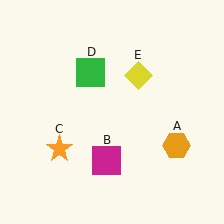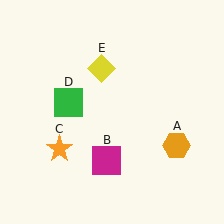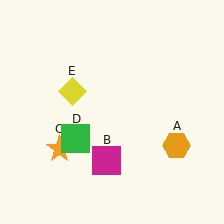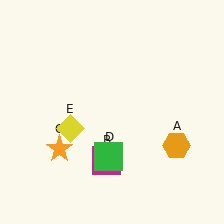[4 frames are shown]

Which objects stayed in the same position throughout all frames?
Orange hexagon (object A) and magenta square (object B) and orange star (object C) remained stationary.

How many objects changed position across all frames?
2 objects changed position: green square (object D), yellow diamond (object E).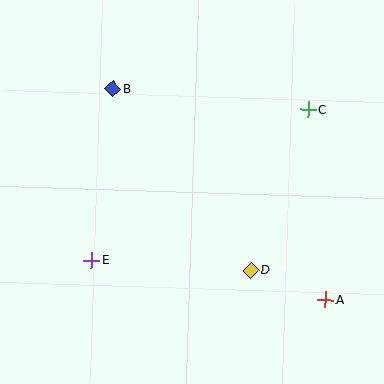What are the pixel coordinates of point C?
Point C is at (308, 109).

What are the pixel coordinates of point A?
Point A is at (325, 299).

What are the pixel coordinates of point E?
Point E is at (91, 260).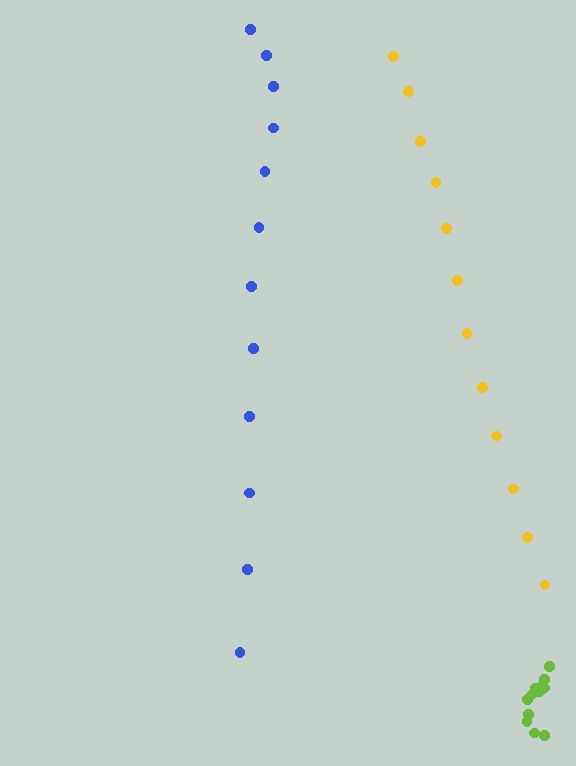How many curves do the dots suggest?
There are 3 distinct paths.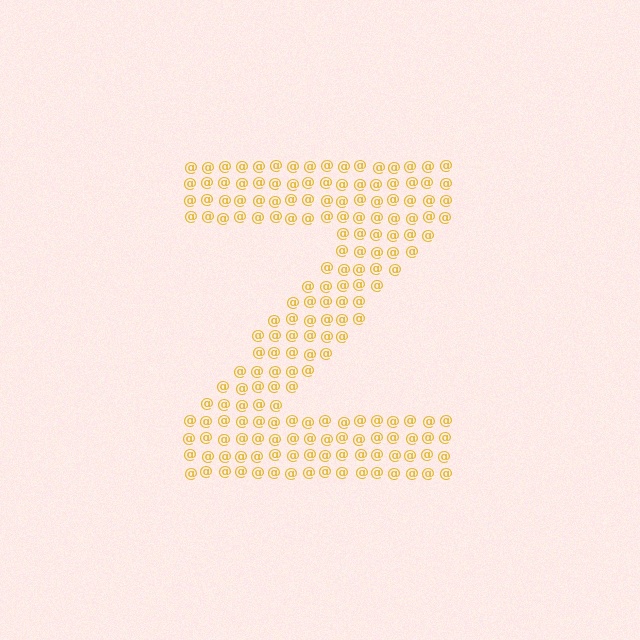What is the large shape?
The large shape is the letter Z.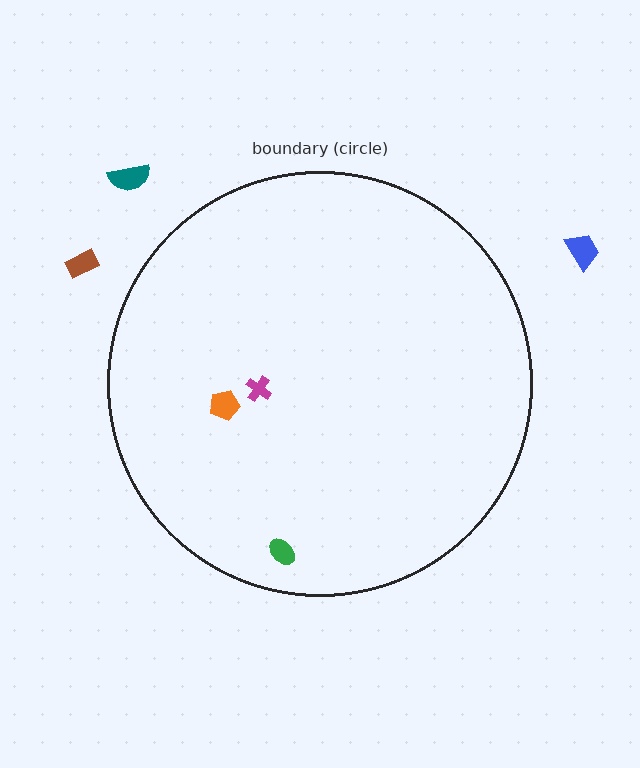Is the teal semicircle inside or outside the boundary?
Outside.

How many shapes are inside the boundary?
3 inside, 3 outside.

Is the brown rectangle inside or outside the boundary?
Outside.